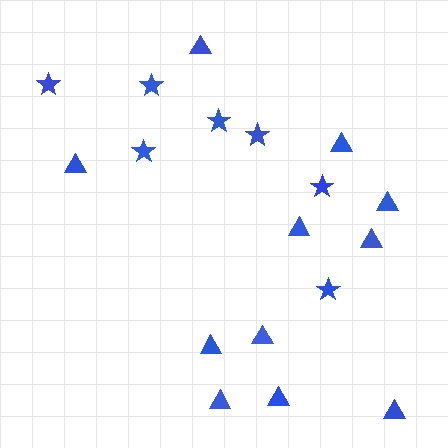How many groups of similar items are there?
There are 2 groups: one group of triangles (11) and one group of stars (7).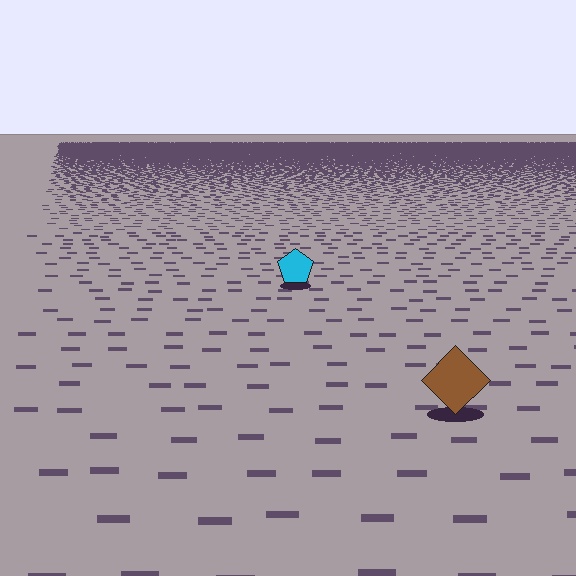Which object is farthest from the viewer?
The cyan pentagon is farthest from the viewer. It appears smaller and the ground texture around it is denser.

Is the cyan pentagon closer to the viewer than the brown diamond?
No. The brown diamond is closer — you can tell from the texture gradient: the ground texture is coarser near it.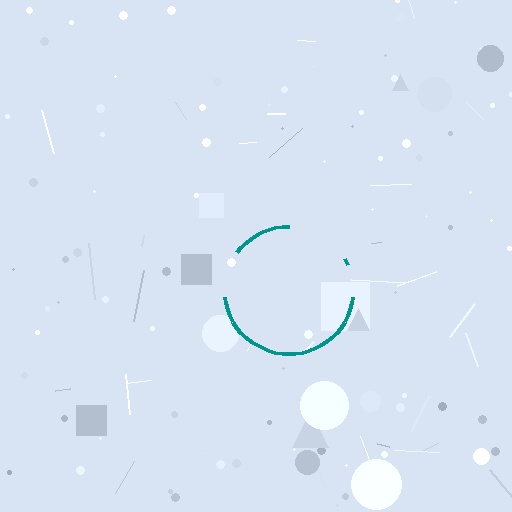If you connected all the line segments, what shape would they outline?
They would outline a circle.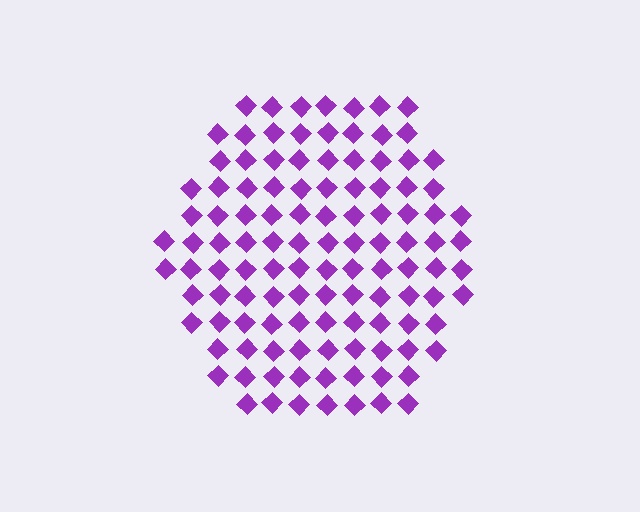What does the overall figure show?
The overall figure shows a hexagon.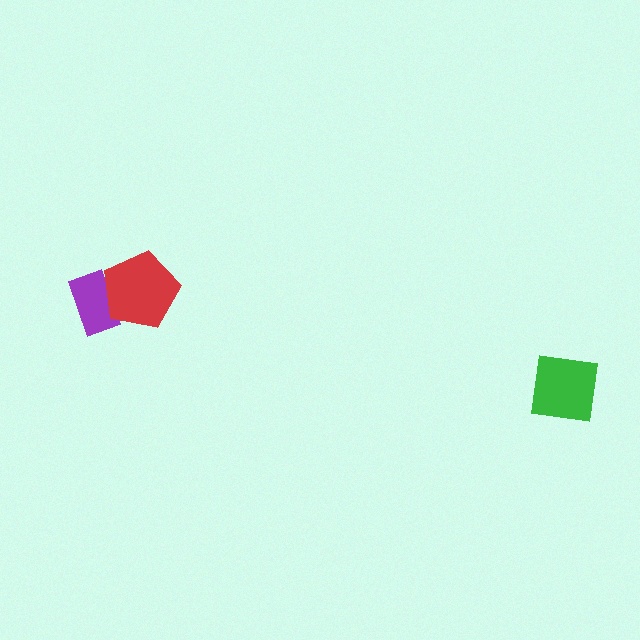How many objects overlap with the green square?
0 objects overlap with the green square.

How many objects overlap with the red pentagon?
1 object overlaps with the red pentagon.